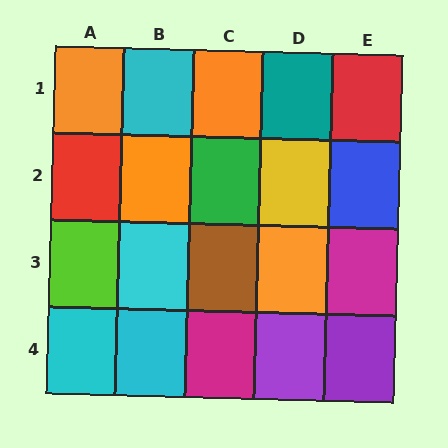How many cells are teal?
1 cell is teal.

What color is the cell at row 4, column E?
Purple.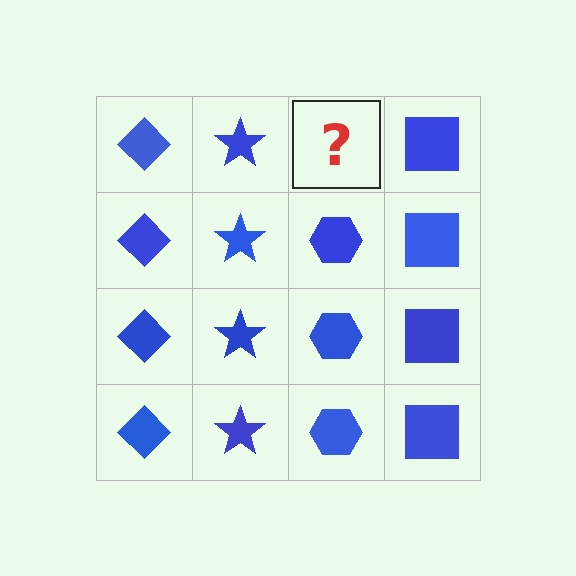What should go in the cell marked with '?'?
The missing cell should contain a blue hexagon.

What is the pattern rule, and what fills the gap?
The rule is that each column has a consistent shape. The gap should be filled with a blue hexagon.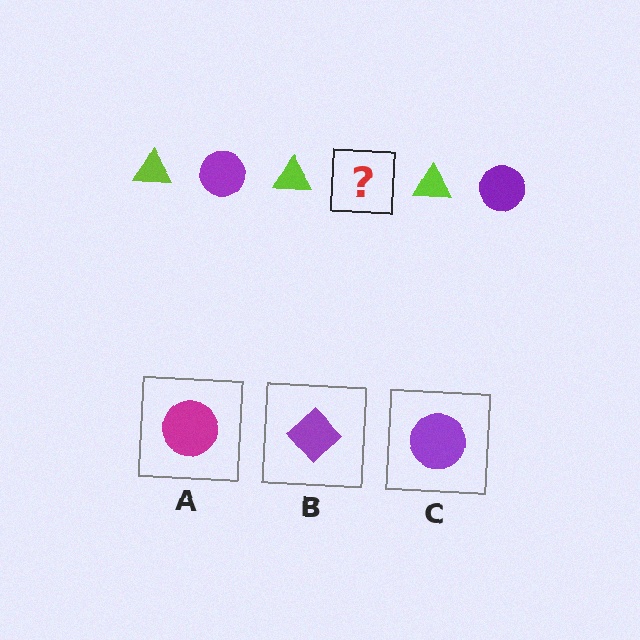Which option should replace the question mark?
Option C.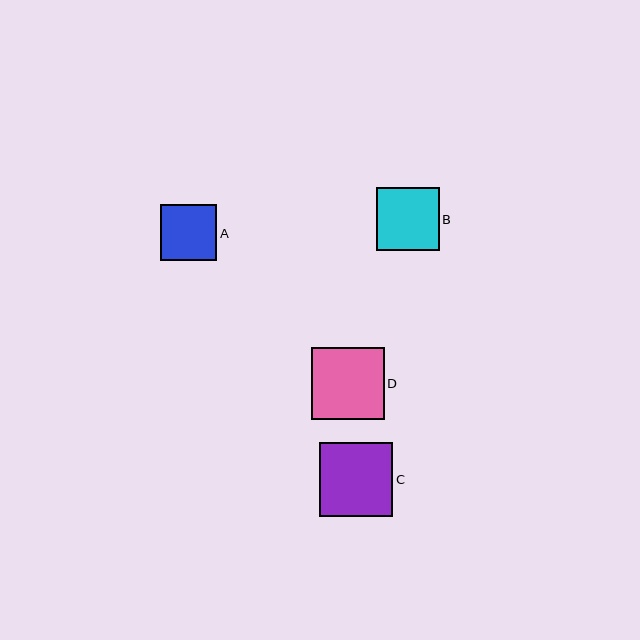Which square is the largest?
Square C is the largest with a size of approximately 73 pixels.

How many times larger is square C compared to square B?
Square C is approximately 1.2 times the size of square B.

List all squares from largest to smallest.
From largest to smallest: C, D, B, A.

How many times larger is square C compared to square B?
Square C is approximately 1.2 times the size of square B.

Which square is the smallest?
Square A is the smallest with a size of approximately 56 pixels.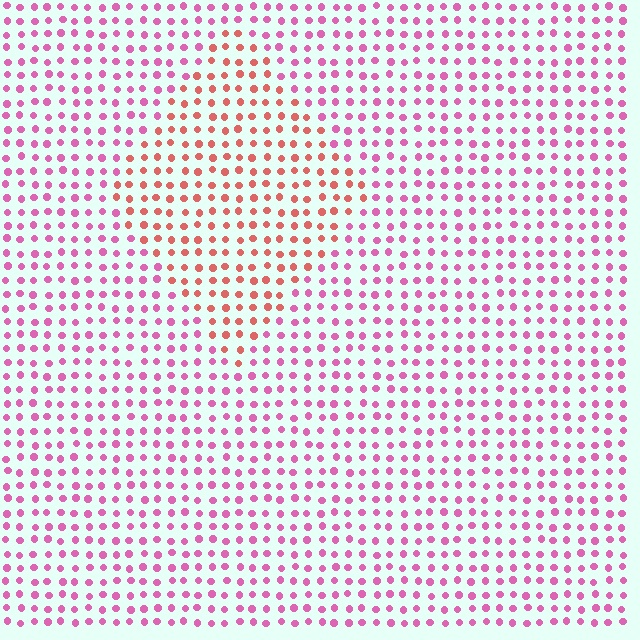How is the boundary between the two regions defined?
The boundary is defined purely by a slight shift in hue (about 39 degrees). Spacing, size, and orientation are identical on both sides.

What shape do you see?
I see a diamond.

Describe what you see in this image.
The image is filled with small pink elements in a uniform arrangement. A diamond-shaped region is visible where the elements are tinted to a slightly different hue, forming a subtle color boundary.